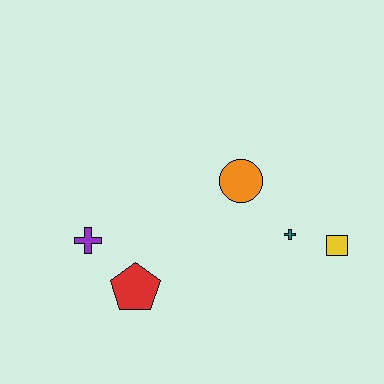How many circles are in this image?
There is 1 circle.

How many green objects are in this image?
There are no green objects.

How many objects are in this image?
There are 5 objects.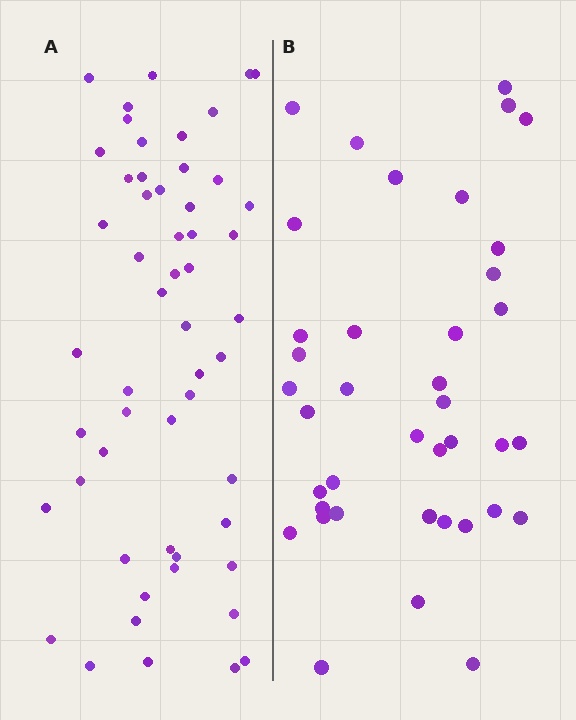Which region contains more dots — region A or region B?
Region A (the left region) has more dots.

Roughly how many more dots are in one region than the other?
Region A has approximately 15 more dots than region B.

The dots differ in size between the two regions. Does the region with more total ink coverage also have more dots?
No. Region B has more total ink coverage because its dots are larger, but region A actually contains more individual dots. Total area can be misleading — the number of items is what matters here.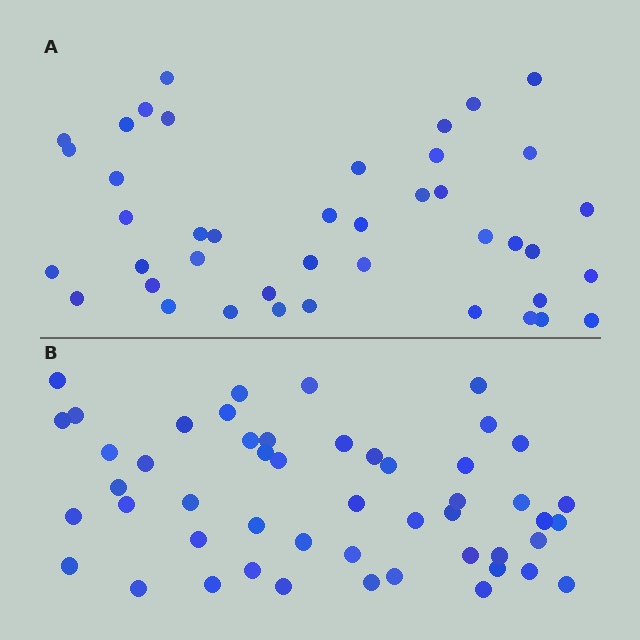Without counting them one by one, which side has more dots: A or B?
Region B (the bottom region) has more dots.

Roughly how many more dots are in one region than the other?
Region B has roughly 8 or so more dots than region A.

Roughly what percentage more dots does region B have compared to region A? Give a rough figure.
About 20% more.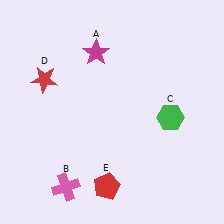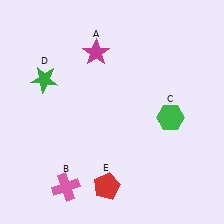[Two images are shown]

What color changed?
The star (D) changed from red in Image 1 to green in Image 2.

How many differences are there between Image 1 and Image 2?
There is 1 difference between the two images.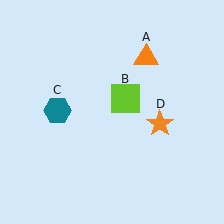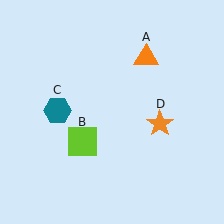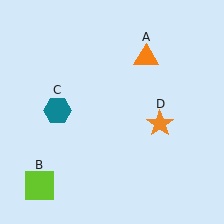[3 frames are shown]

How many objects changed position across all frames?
1 object changed position: lime square (object B).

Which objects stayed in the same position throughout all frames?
Orange triangle (object A) and teal hexagon (object C) and orange star (object D) remained stationary.